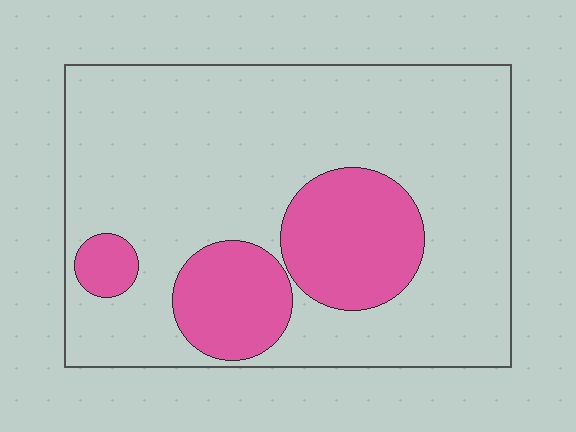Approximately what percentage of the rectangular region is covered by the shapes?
Approximately 25%.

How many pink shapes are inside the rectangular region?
3.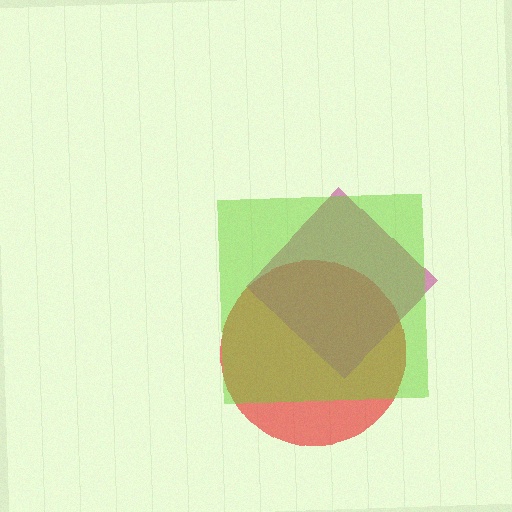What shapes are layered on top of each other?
The layered shapes are: a red circle, a magenta diamond, a lime square.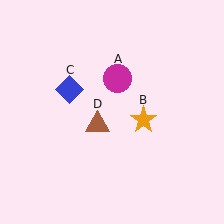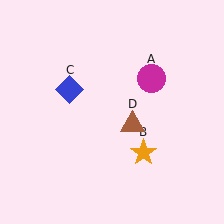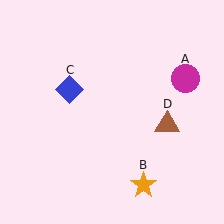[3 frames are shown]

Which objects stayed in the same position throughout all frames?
Blue diamond (object C) remained stationary.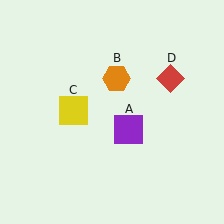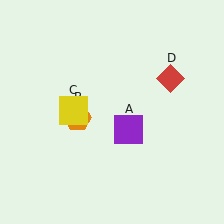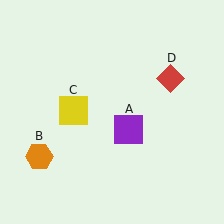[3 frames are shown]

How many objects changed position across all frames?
1 object changed position: orange hexagon (object B).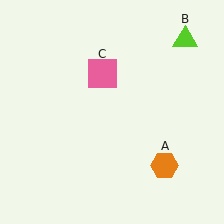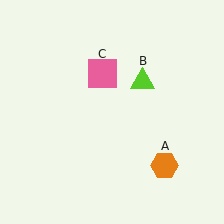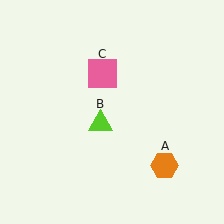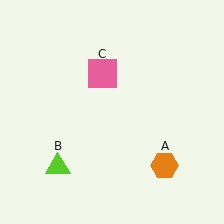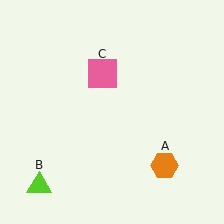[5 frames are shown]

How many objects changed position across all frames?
1 object changed position: lime triangle (object B).